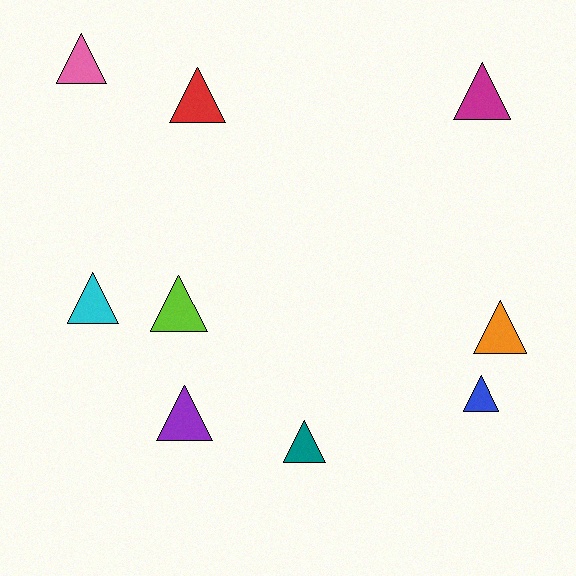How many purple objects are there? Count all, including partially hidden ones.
There is 1 purple object.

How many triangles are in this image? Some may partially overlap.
There are 9 triangles.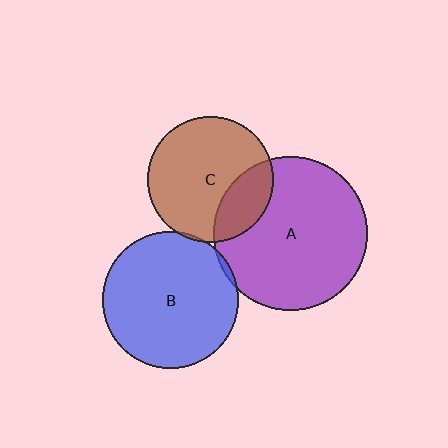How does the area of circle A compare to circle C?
Approximately 1.5 times.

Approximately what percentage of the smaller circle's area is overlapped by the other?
Approximately 5%.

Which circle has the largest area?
Circle A (purple).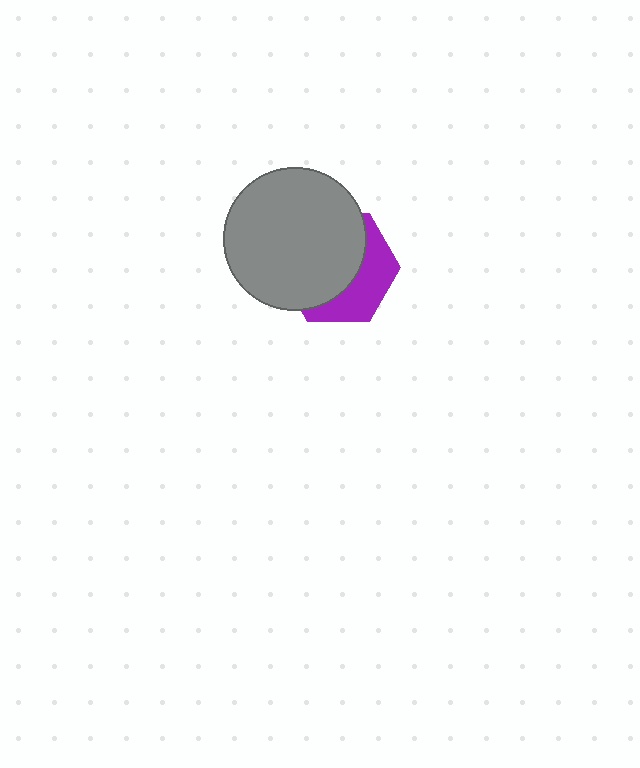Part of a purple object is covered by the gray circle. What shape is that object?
It is a hexagon.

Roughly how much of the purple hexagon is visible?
A small part of it is visible (roughly 38%).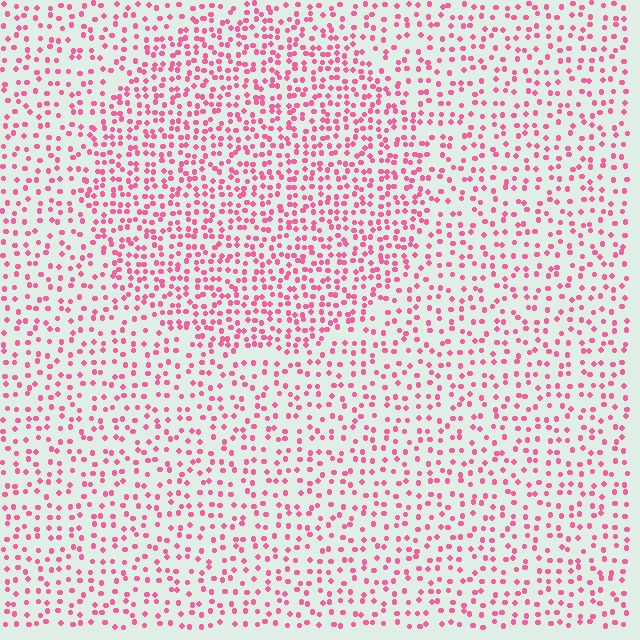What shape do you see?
I see a circle.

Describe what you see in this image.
The image contains small pink elements arranged at two different densities. A circle-shaped region is visible where the elements are more densely packed than the surrounding area.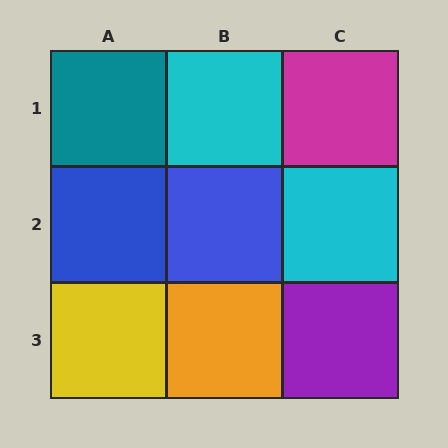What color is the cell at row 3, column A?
Yellow.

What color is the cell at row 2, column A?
Blue.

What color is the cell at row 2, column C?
Cyan.